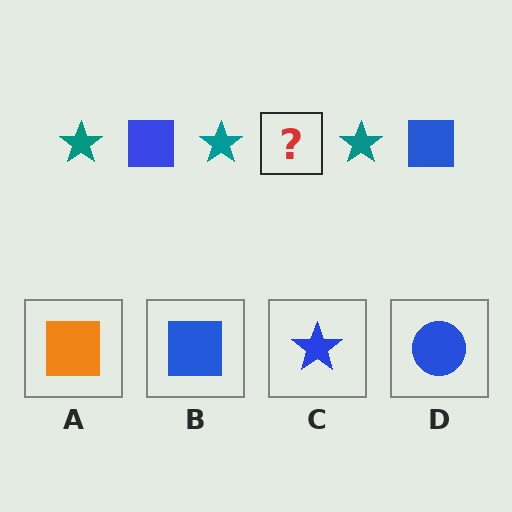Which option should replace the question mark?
Option B.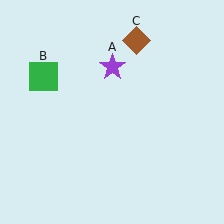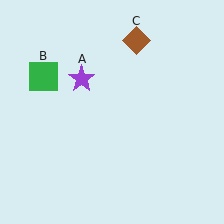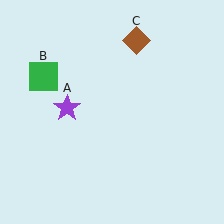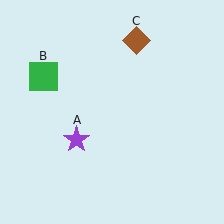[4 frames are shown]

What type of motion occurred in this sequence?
The purple star (object A) rotated counterclockwise around the center of the scene.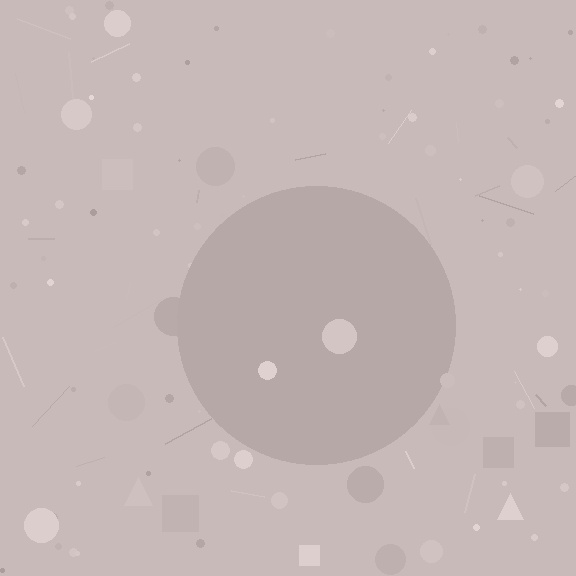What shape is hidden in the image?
A circle is hidden in the image.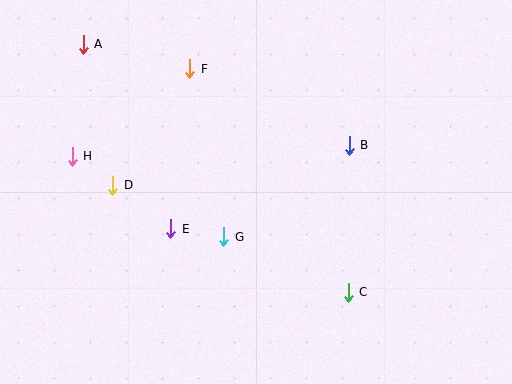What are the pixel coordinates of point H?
Point H is at (72, 156).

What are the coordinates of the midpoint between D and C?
The midpoint between D and C is at (230, 239).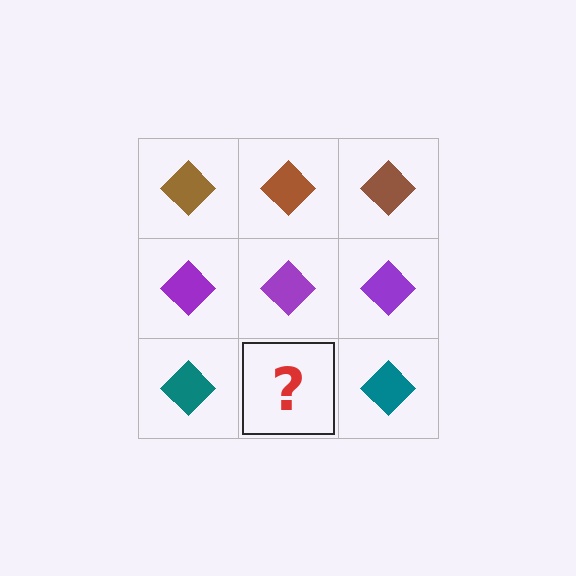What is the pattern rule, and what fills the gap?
The rule is that each row has a consistent color. The gap should be filled with a teal diamond.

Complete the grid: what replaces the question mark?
The question mark should be replaced with a teal diamond.